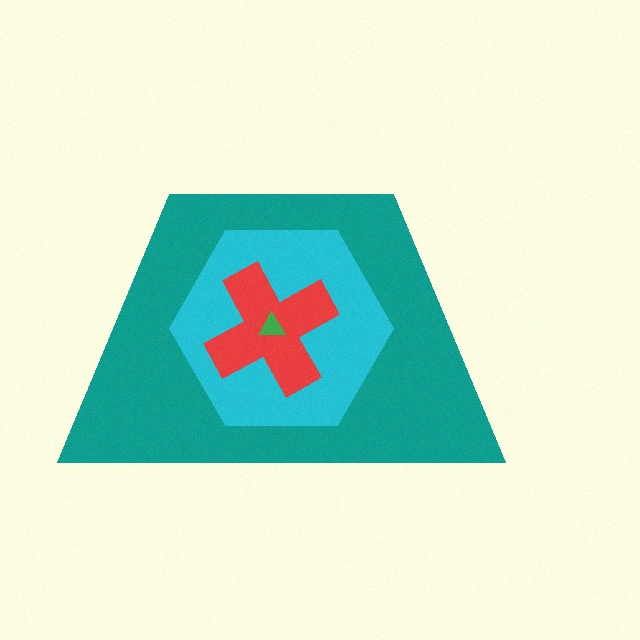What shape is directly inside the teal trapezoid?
The cyan hexagon.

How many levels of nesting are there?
4.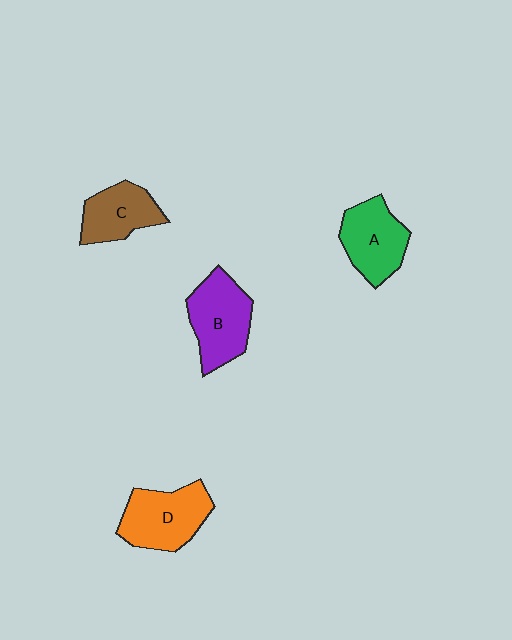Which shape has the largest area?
Shape D (orange).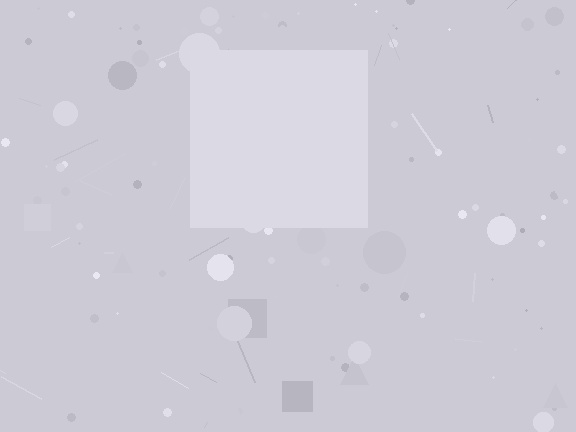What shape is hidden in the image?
A square is hidden in the image.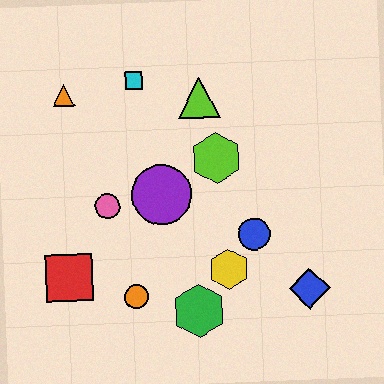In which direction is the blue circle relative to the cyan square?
The blue circle is below the cyan square.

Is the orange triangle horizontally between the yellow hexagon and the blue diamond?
No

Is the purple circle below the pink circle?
No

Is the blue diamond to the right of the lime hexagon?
Yes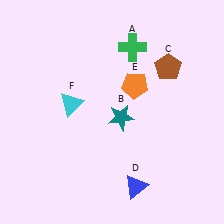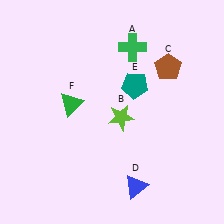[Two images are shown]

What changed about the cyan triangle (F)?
In Image 1, F is cyan. In Image 2, it changed to green.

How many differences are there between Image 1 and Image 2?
There are 3 differences between the two images.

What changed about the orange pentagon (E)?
In Image 1, E is orange. In Image 2, it changed to teal.